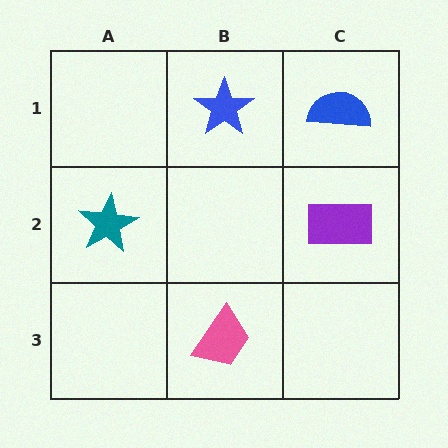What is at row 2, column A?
A teal star.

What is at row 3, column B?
A pink trapezoid.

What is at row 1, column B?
A blue star.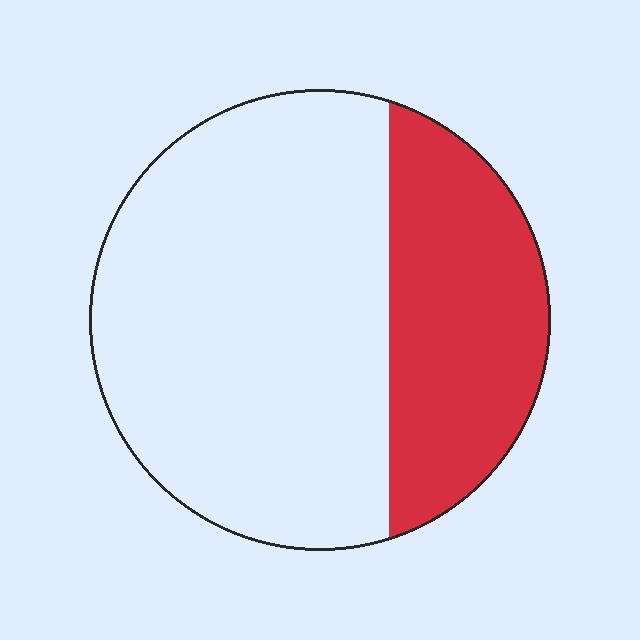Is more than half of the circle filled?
No.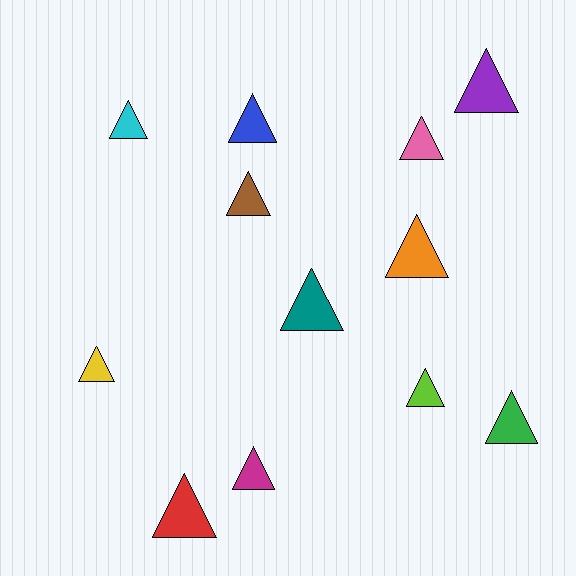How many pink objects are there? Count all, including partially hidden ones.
There is 1 pink object.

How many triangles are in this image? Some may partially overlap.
There are 12 triangles.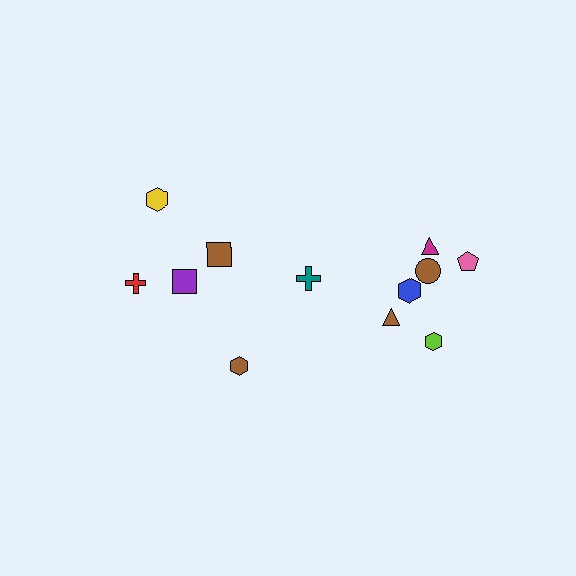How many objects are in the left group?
There are 5 objects.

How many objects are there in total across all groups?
There are 12 objects.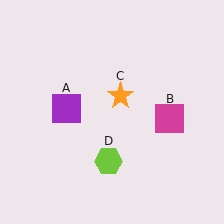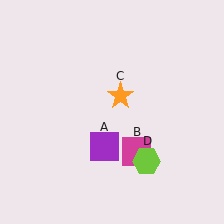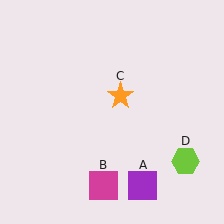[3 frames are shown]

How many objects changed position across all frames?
3 objects changed position: purple square (object A), magenta square (object B), lime hexagon (object D).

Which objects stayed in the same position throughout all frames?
Orange star (object C) remained stationary.